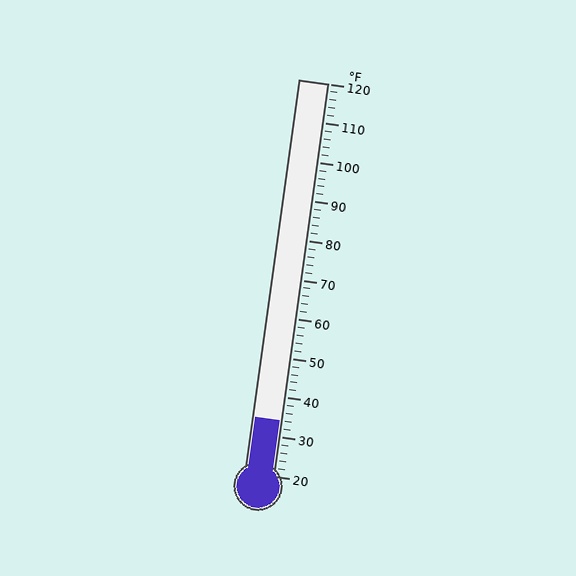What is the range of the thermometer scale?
The thermometer scale ranges from 20°F to 120°F.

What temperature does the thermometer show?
The thermometer shows approximately 34°F.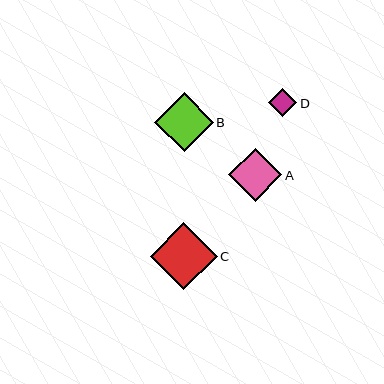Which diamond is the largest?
Diamond C is the largest with a size of approximately 67 pixels.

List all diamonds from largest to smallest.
From largest to smallest: C, B, A, D.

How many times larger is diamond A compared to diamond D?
Diamond A is approximately 1.9 times the size of diamond D.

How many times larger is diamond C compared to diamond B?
Diamond C is approximately 1.1 times the size of diamond B.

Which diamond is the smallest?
Diamond D is the smallest with a size of approximately 29 pixels.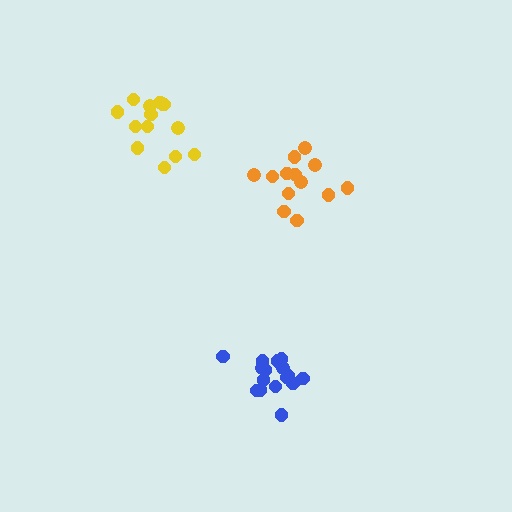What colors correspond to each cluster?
The clusters are colored: orange, blue, yellow.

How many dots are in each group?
Group 1: 13 dots, Group 2: 16 dots, Group 3: 14 dots (43 total).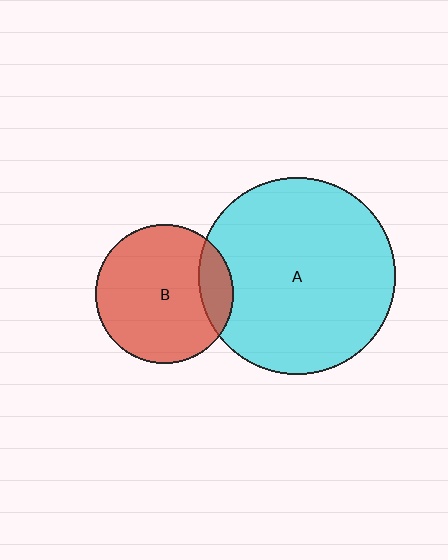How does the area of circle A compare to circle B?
Approximately 2.0 times.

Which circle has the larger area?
Circle A (cyan).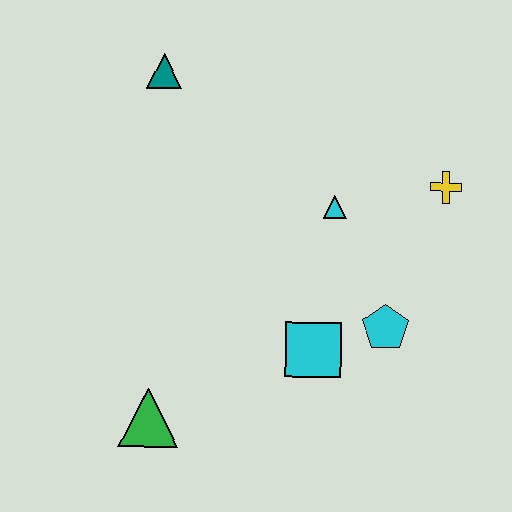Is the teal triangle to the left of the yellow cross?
Yes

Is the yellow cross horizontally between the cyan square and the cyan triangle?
No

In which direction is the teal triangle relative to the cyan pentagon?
The teal triangle is above the cyan pentagon.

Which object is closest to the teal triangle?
The cyan triangle is closest to the teal triangle.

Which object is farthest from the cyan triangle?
The green triangle is farthest from the cyan triangle.